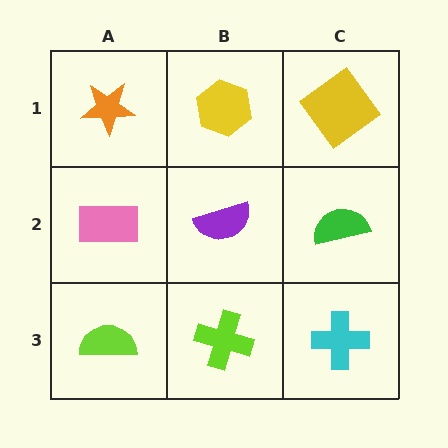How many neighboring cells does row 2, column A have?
3.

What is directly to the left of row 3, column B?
A lime semicircle.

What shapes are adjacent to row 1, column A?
A pink rectangle (row 2, column A), a yellow hexagon (row 1, column B).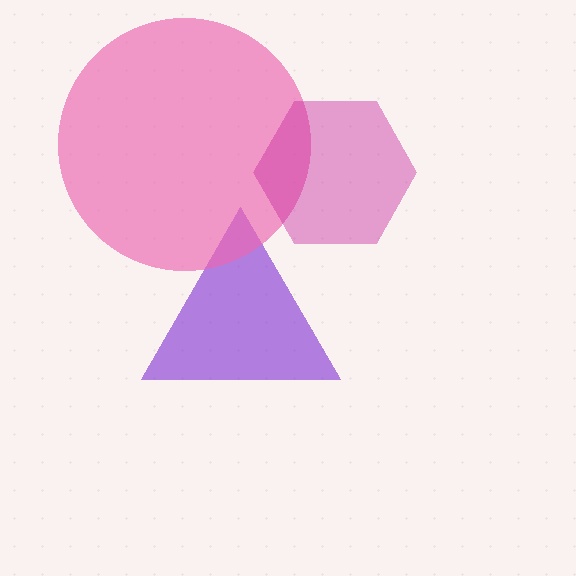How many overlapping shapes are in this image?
There are 3 overlapping shapes in the image.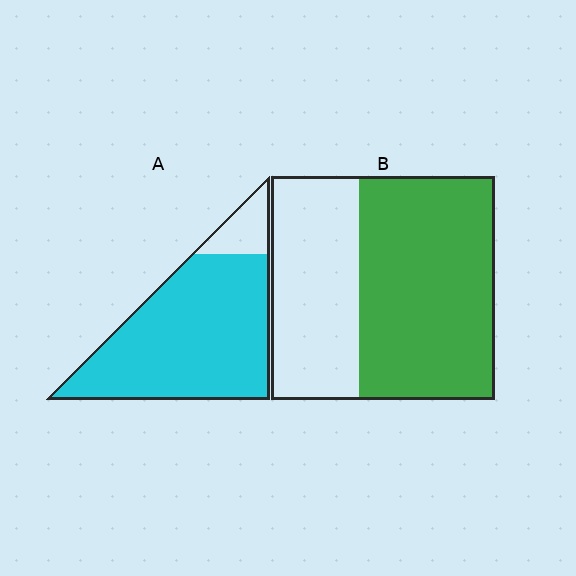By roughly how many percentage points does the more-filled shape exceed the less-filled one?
By roughly 25 percentage points (A over B).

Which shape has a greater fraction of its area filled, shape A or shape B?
Shape A.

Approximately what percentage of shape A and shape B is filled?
A is approximately 90% and B is approximately 60%.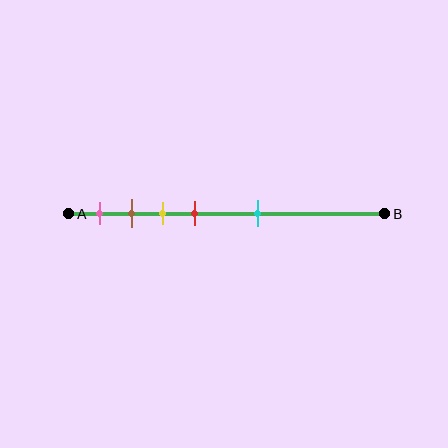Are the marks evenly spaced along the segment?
No, the marks are not evenly spaced.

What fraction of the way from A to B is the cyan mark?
The cyan mark is approximately 60% (0.6) of the way from A to B.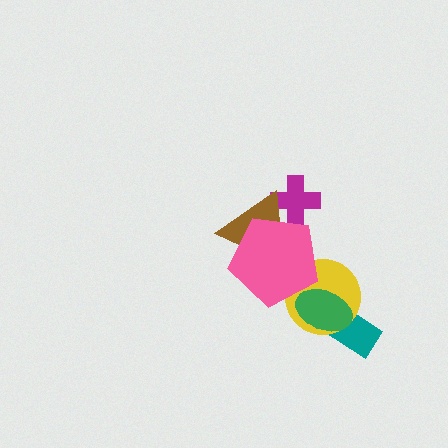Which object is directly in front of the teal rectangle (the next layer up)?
The yellow circle is directly in front of the teal rectangle.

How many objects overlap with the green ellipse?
2 objects overlap with the green ellipse.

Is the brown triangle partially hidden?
Yes, it is partially covered by another shape.